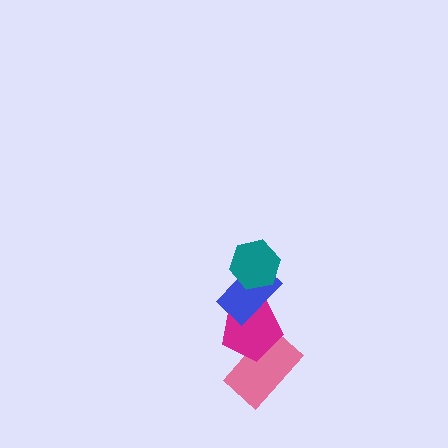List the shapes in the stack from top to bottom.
From top to bottom: the teal hexagon, the blue rectangle, the magenta pentagon, the pink rectangle.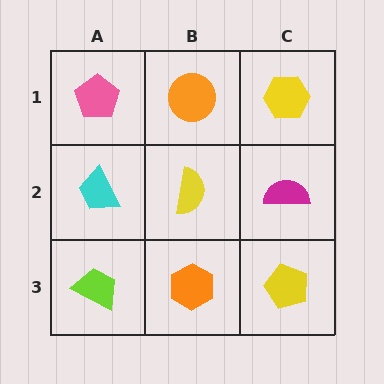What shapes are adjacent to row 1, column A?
A cyan trapezoid (row 2, column A), an orange circle (row 1, column B).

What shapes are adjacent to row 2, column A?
A pink pentagon (row 1, column A), a lime trapezoid (row 3, column A), a yellow semicircle (row 2, column B).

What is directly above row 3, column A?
A cyan trapezoid.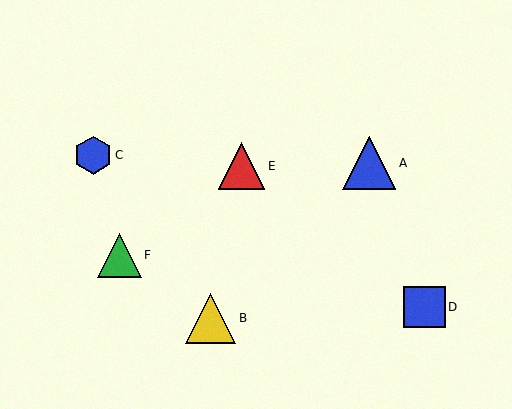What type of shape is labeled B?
Shape B is a yellow triangle.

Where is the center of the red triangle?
The center of the red triangle is at (242, 166).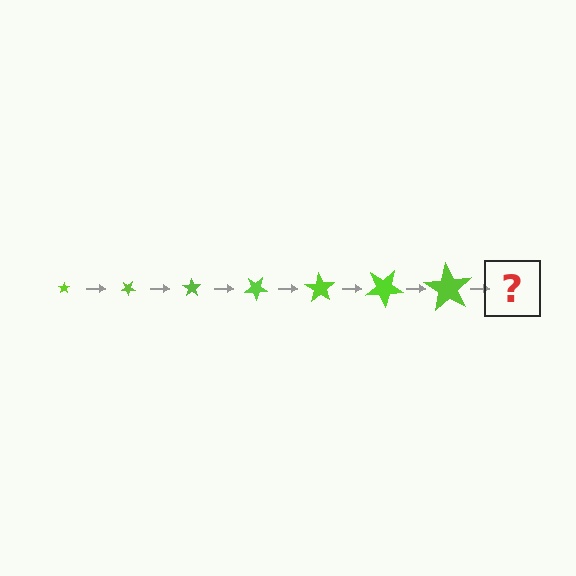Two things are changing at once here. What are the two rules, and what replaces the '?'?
The two rules are that the star grows larger each step and it rotates 35 degrees each step. The '?' should be a star, larger than the previous one and rotated 245 degrees from the start.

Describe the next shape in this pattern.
It should be a star, larger than the previous one and rotated 245 degrees from the start.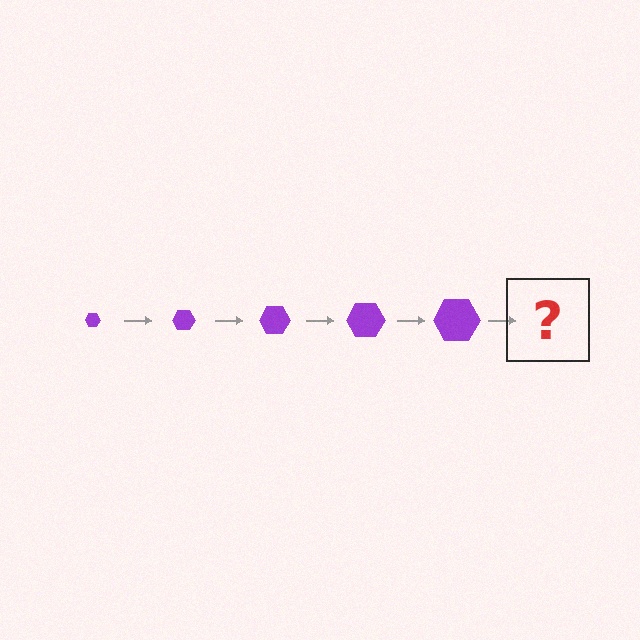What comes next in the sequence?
The next element should be a purple hexagon, larger than the previous one.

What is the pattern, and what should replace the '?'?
The pattern is that the hexagon gets progressively larger each step. The '?' should be a purple hexagon, larger than the previous one.